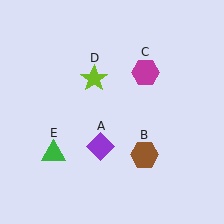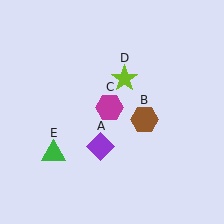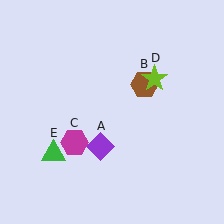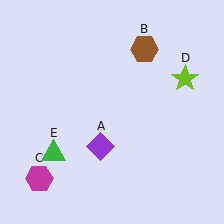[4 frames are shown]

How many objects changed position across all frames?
3 objects changed position: brown hexagon (object B), magenta hexagon (object C), lime star (object D).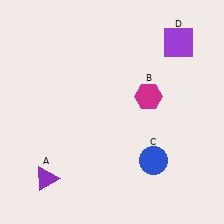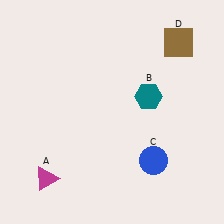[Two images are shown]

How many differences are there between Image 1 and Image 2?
There are 3 differences between the two images.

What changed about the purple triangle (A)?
In Image 1, A is purple. In Image 2, it changed to magenta.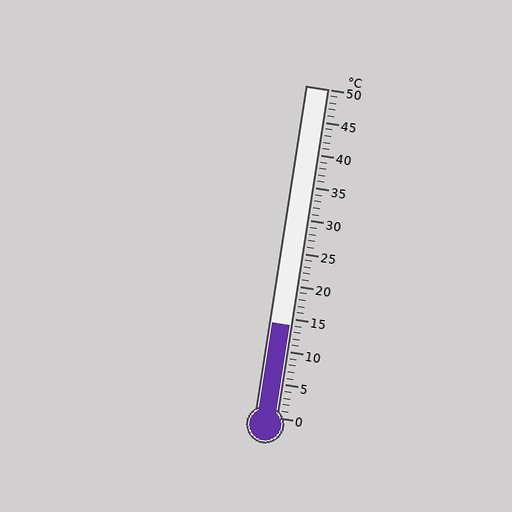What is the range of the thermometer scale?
The thermometer scale ranges from 0°C to 50°C.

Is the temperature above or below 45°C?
The temperature is below 45°C.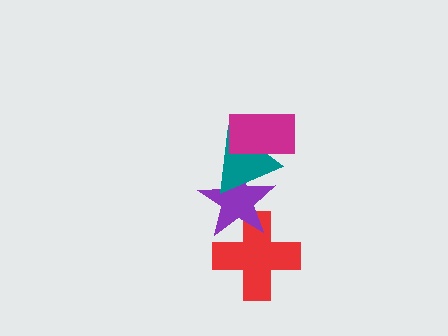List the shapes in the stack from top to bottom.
From top to bottom: the magenta rectangle, the teal triangle, the purple star, the red cross.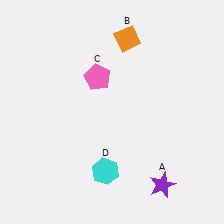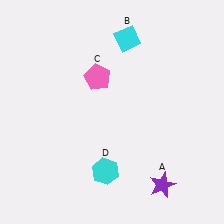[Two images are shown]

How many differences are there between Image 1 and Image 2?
There is 1 difference between the two images.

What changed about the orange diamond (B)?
In Image 1, B is orange. In Image 2, it changed to cyan.